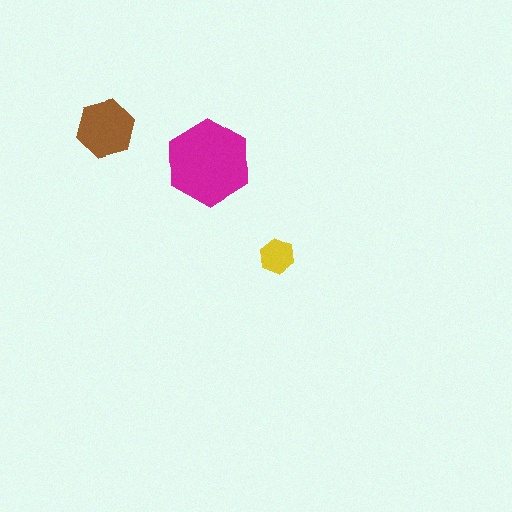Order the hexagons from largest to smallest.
the magenta one, the brown one, the yellow one.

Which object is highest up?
The brown hexagon is topmost.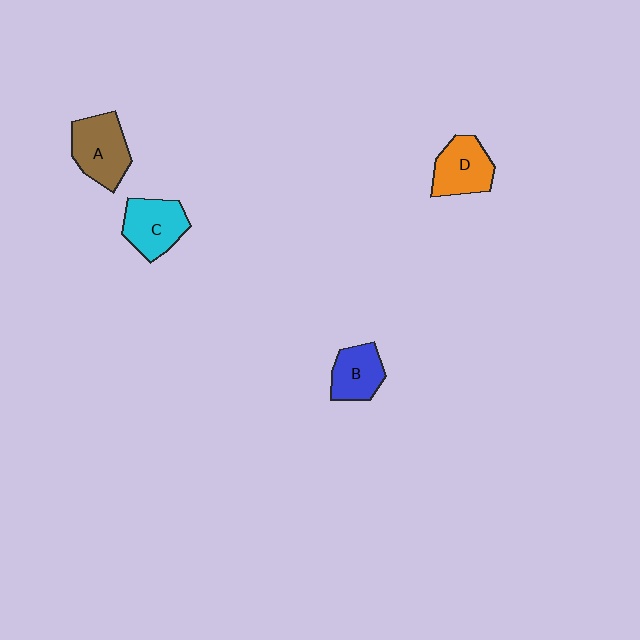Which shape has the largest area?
Shape A (brown).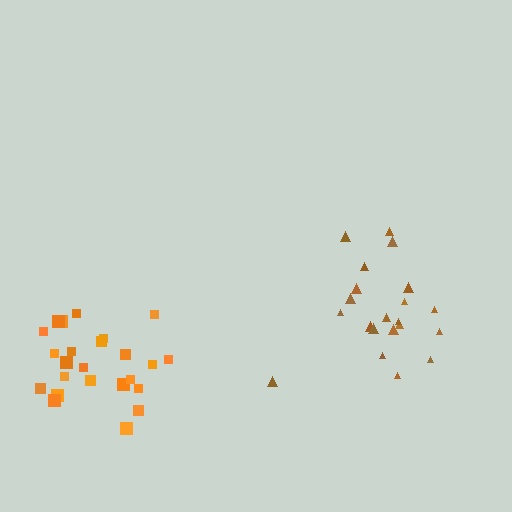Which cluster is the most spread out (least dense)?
Brown.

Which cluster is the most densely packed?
Orange.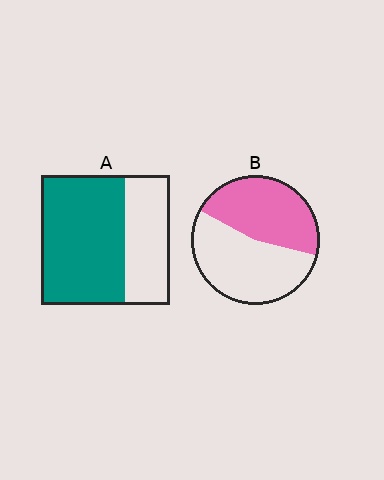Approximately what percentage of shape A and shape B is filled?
A is approximately 65% and B is approximately 45%.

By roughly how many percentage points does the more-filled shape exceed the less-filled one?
By roughly 20 percentage points (A over B).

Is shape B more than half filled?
Roughly half.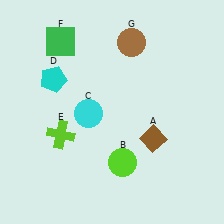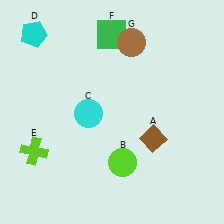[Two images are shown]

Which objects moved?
The objects that moved are: the cyan pentagon (D), the lime cross (E), the green square (F).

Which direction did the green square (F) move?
The green square (F) moved right.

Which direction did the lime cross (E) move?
The lime cross (E) moved left.